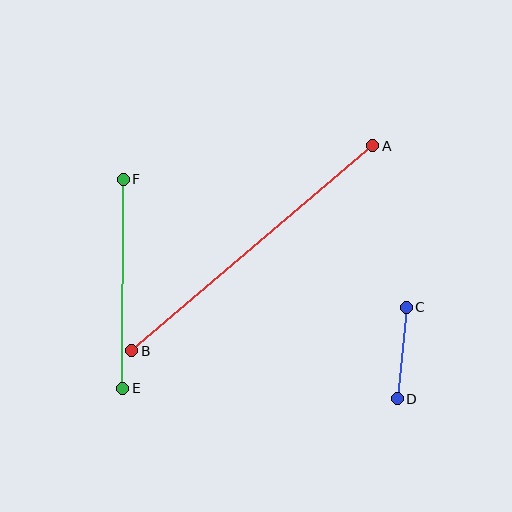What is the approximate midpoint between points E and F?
The midpoint is at approximately (123, 284) pixels.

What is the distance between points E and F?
The distance is approximately 209 pixels.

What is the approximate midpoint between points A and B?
The midpoint is at approximately (252, 248) pixels.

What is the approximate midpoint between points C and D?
The midpoint is at approximately (402, 353) pixels.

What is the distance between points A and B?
The distance is approximately 316 pixels.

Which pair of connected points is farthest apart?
Points A and B are farthest apart.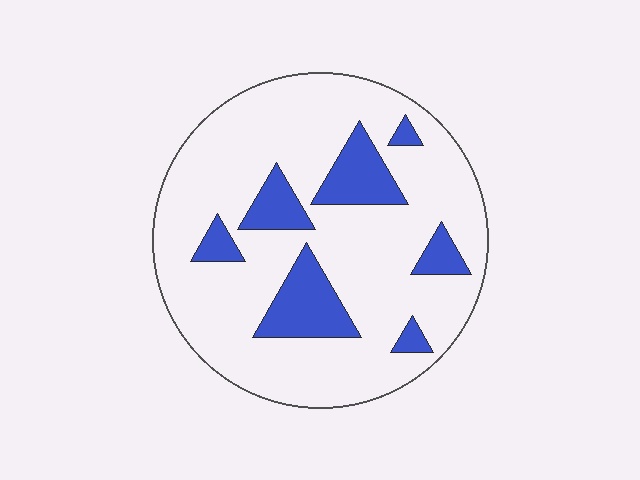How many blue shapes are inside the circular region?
7.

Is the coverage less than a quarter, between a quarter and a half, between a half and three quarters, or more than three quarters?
Less than a quarter.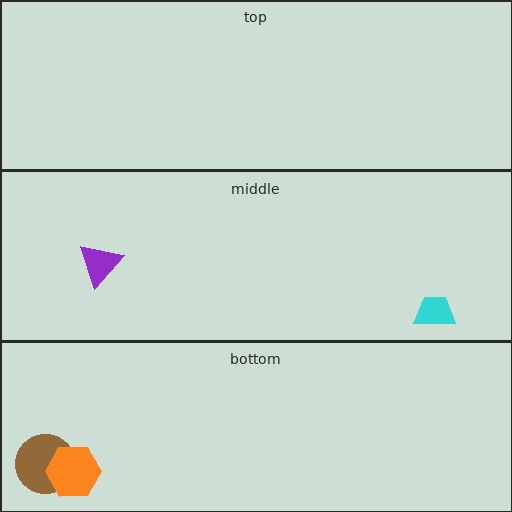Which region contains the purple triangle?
The middle region.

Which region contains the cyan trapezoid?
The middle region.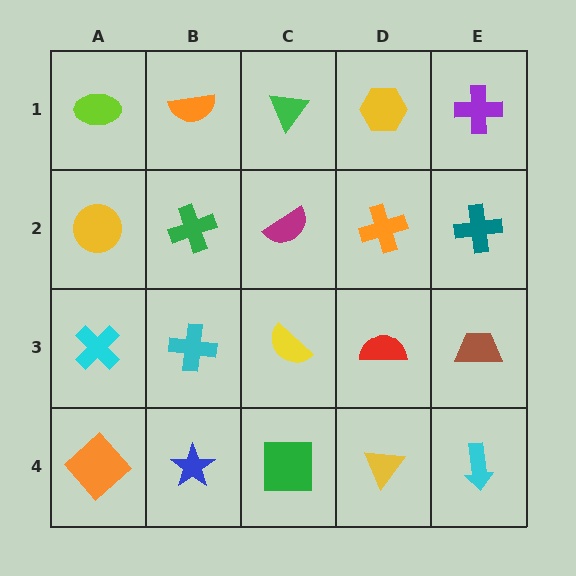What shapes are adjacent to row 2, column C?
A green triangle (row 1, column C), a yellow semicircle (row 3, column C), a green cross (row 2, column B), an orange cross (row 2, column D).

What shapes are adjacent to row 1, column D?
An orange cross (row 2, column D), a green triangle (row 1, column C), a purple cross (row 1, column E).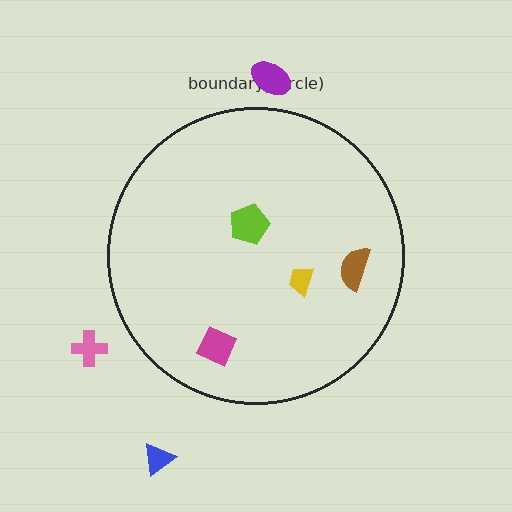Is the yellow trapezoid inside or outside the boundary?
Inside.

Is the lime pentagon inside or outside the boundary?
Inside.